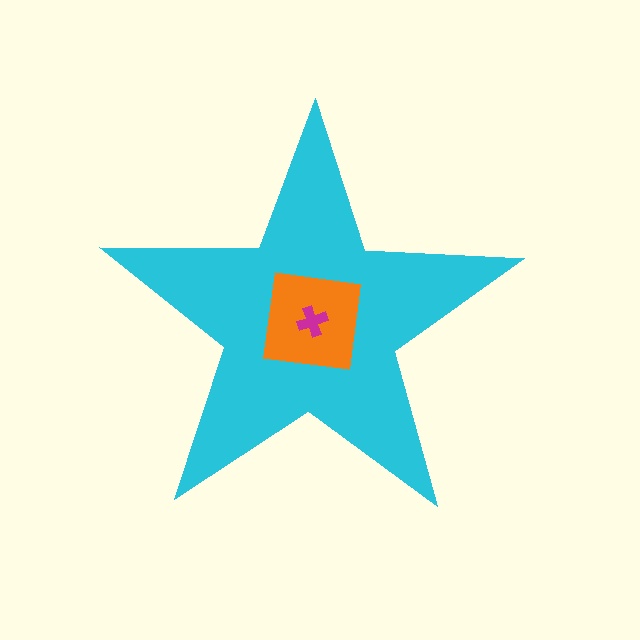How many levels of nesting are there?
3.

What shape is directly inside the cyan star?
The orange square.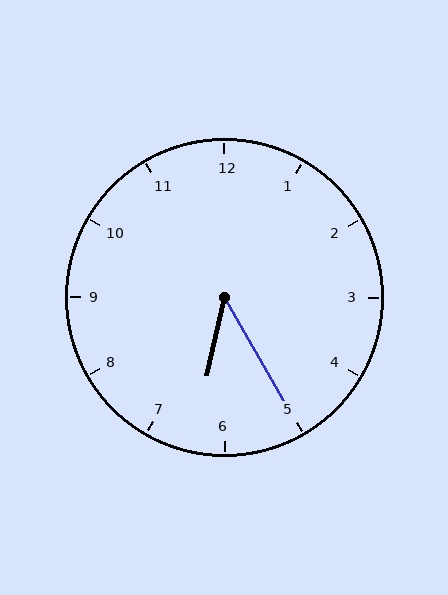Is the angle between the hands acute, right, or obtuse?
It is acute.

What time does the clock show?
6:25.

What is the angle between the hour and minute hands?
Approximately 42 degrees.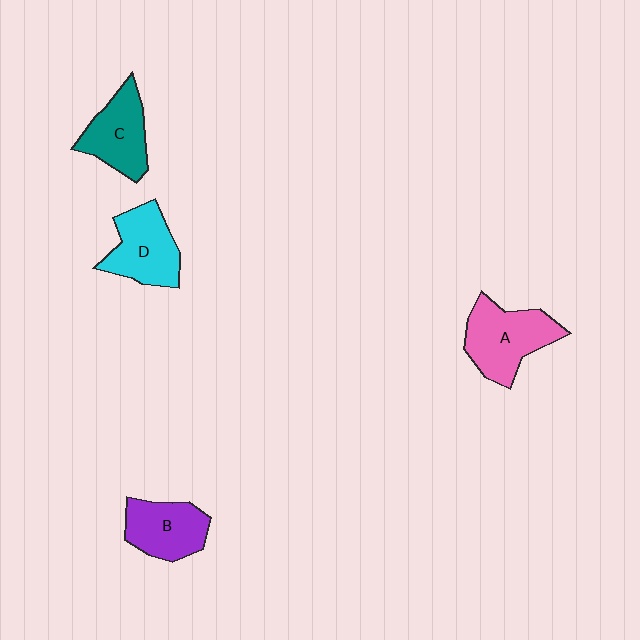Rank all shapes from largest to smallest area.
From largest to smallest: A (pink), D (cyan), C (teal), B (purple).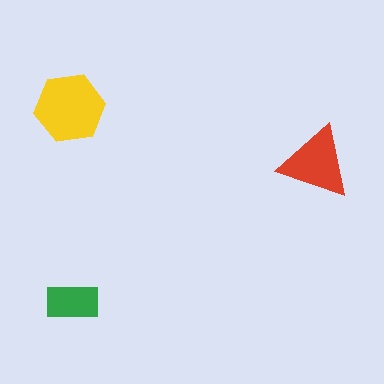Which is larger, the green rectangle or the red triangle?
The red triangle.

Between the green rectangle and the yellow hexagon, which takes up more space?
The yellow hexagon.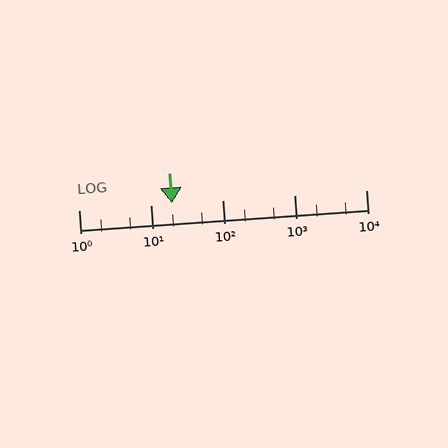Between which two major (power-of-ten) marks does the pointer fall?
The pointer is between 10 and 100.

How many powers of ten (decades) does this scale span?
The scale spans 4 decades, from 1 to 10000.